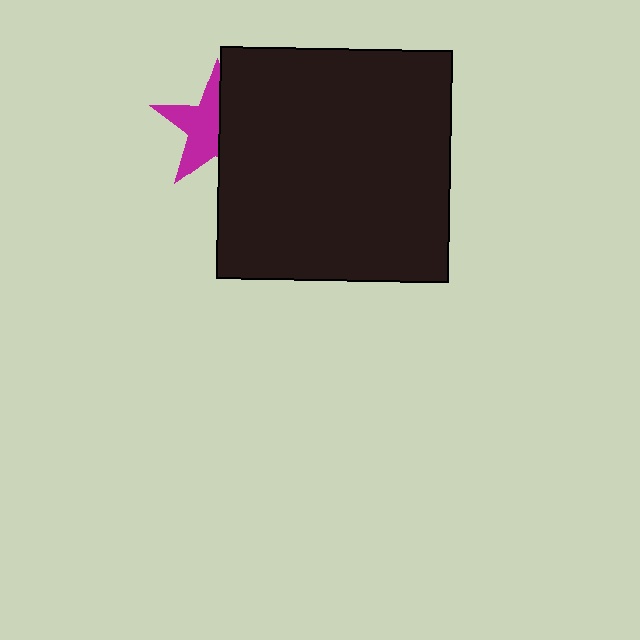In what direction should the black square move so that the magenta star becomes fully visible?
The black square should move right. That is the shortest direction to clear the overlap and leave the magenta star fully visible.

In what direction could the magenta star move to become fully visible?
The magenta star could move left. That would shift it out from behind the black square entirely.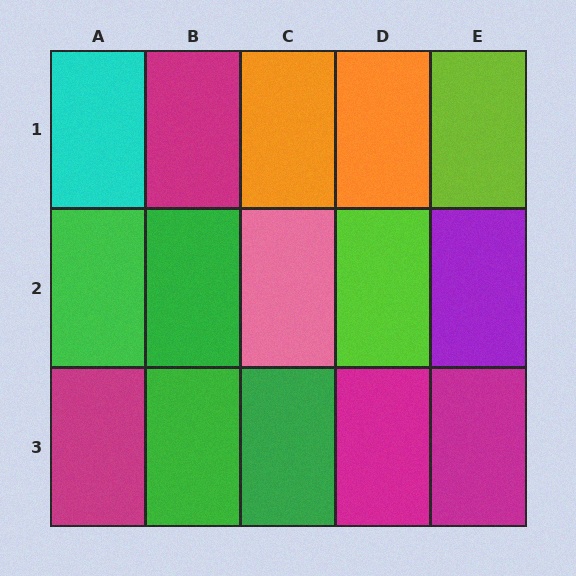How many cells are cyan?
1 cell is cyan.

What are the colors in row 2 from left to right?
Green, green, pink, lime, purple.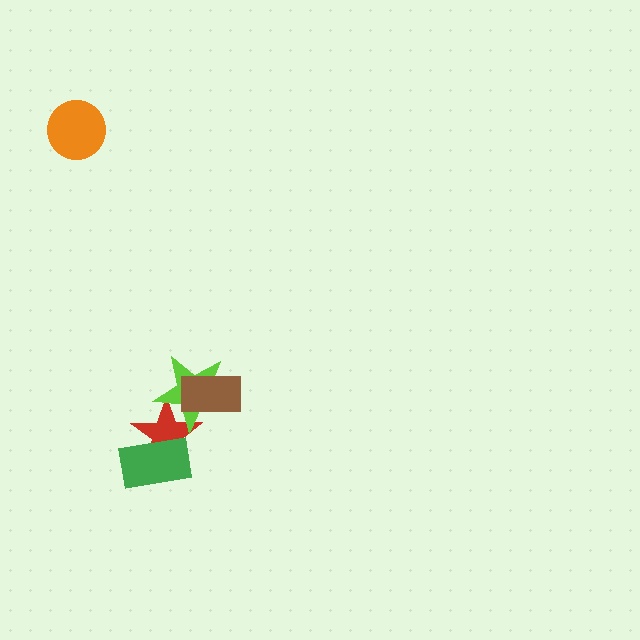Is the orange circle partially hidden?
No, no other shape covers it.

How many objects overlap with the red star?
3 objects overlap with the red star.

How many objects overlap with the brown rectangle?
2 objects overlap with the brown rectangle.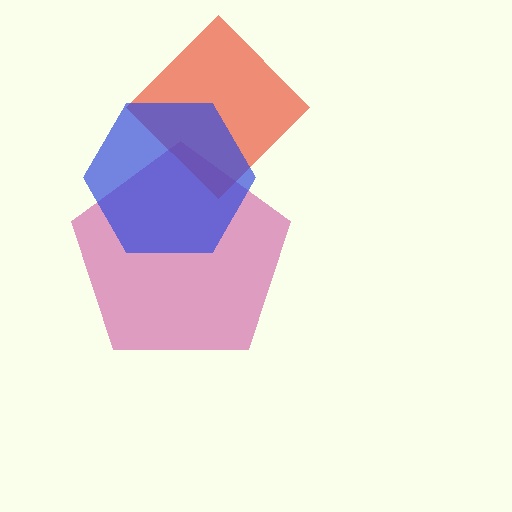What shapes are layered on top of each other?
The layered shapes are: a magenta pentagon, a red diamond, a blue hexagon.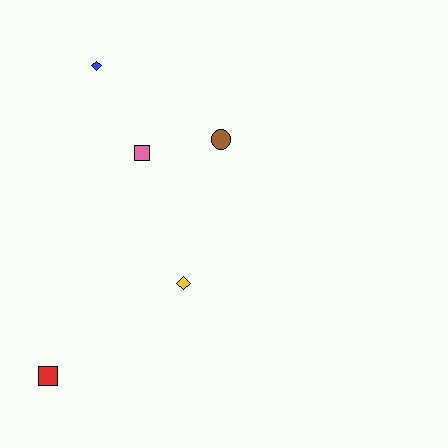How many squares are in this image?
There are 2 squares.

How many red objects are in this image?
There is 1 red object.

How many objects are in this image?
There are 5 objects.